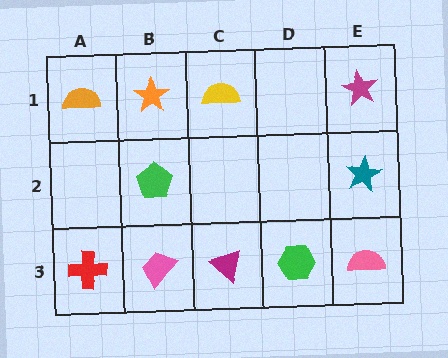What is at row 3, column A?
A red cross.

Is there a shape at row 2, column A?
No, that cell is empty.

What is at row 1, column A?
An orange semicircle.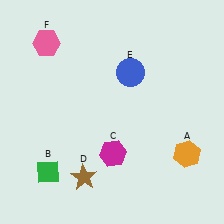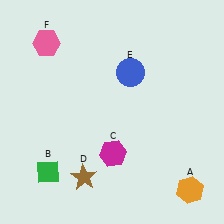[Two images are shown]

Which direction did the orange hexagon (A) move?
The orange hexagon (A) moved down.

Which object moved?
The orange hexagon (A) moved down.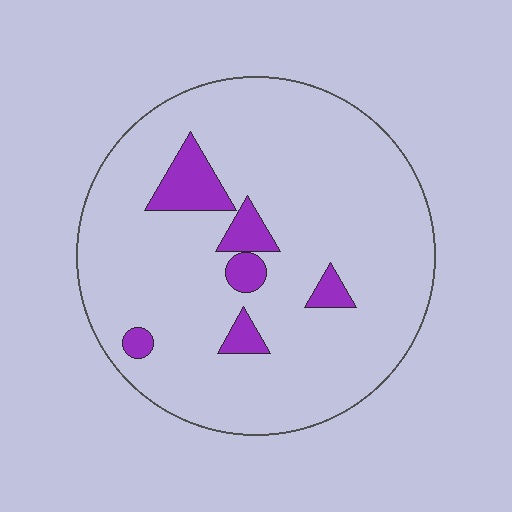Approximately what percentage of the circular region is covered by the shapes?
Approximately 10%.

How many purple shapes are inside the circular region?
6.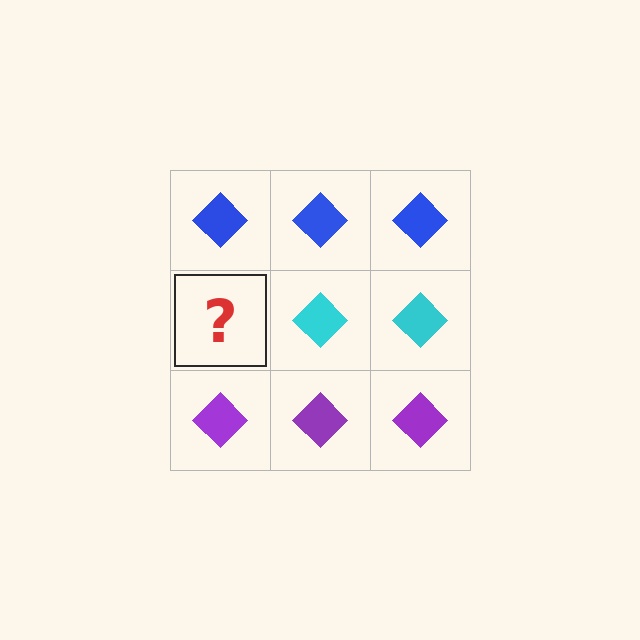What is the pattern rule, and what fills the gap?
The rule is that each row has a consistent color. The gap should be filled with a cyan diamond.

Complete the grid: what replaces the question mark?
The question mark should be replaced with a cyan diamond.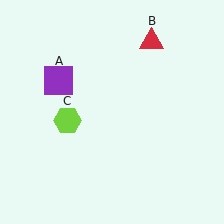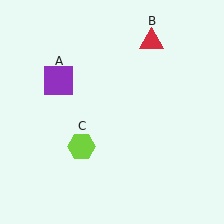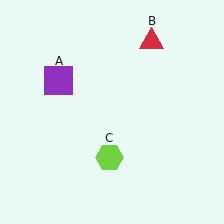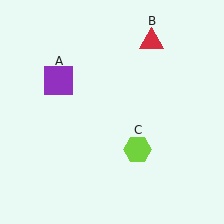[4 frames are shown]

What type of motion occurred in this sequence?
The lime hexagon (object C) rotated counterclockwise around the center of the scene.